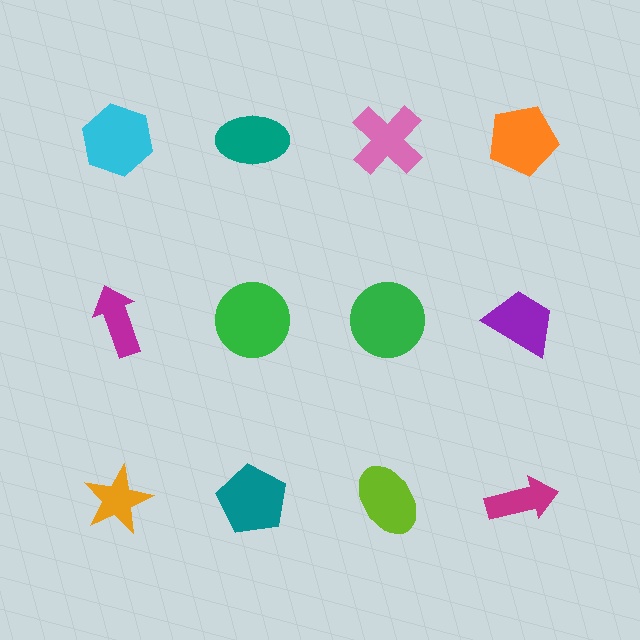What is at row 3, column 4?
A magenta arrow.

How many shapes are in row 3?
4 shapes.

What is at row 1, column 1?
A cyan hexagon.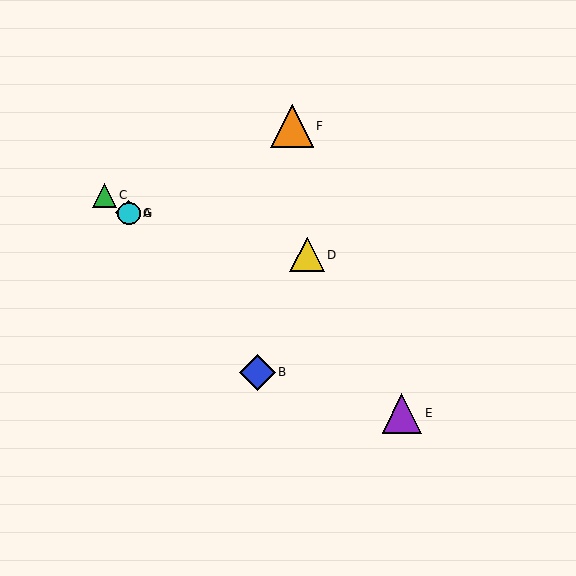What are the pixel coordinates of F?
Object F is at (292, 126).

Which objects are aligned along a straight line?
Objects A, C, E, G are aligned along a straight line.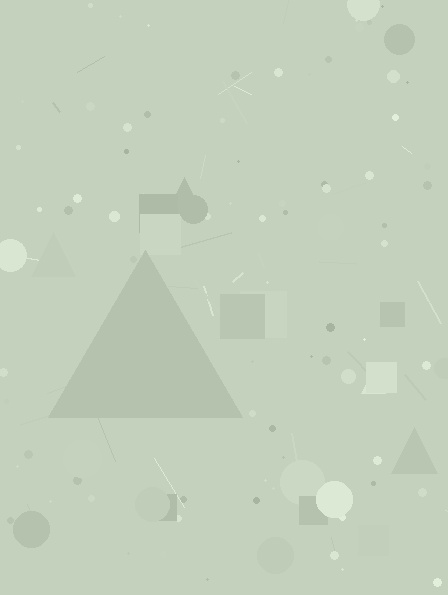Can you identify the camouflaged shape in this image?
The camouflaged shape is a triangle.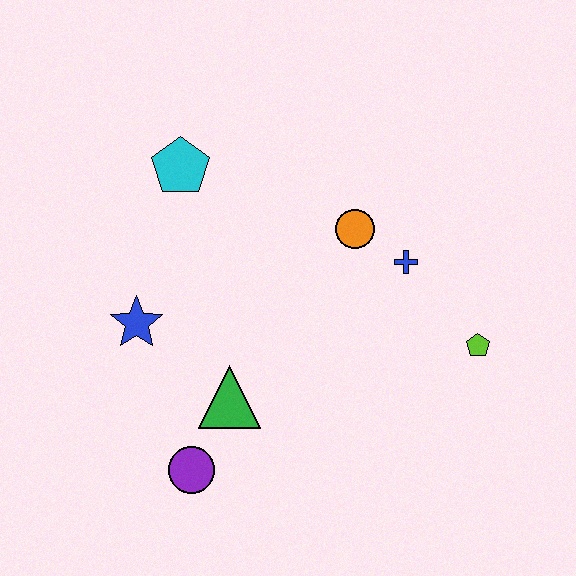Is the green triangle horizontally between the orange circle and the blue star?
Yes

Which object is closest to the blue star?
The green triangle is closest to the blue star.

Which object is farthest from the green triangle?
The lime pentagon is farthest from the green triangle.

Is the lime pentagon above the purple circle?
Yes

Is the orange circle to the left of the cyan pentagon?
No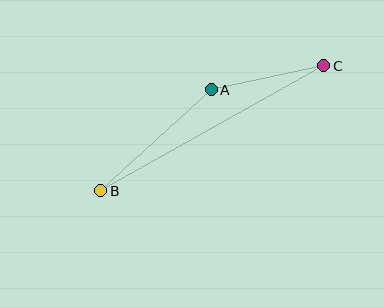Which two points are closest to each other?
Points A and C are closest to each other.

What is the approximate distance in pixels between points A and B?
The distance between A and B is approximately 150 pixels.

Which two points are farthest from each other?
Points B and C are farthest from each other.